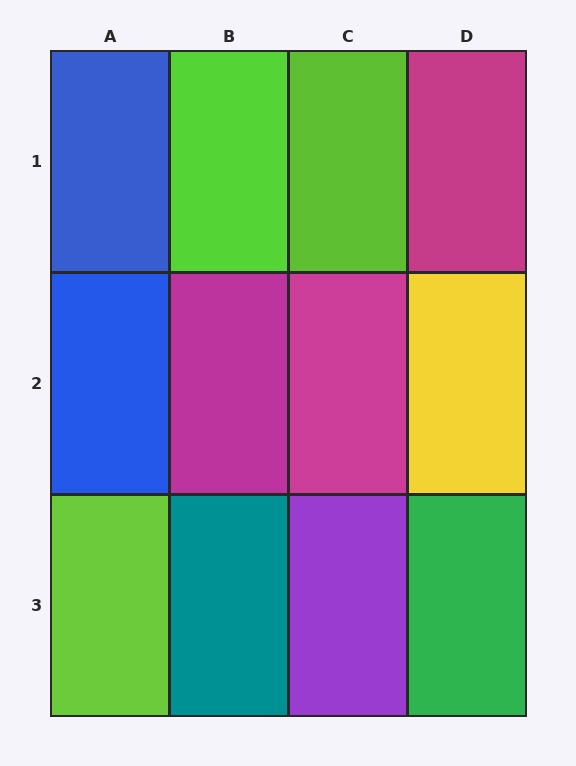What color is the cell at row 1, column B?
Lime.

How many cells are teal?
1 cell is teal.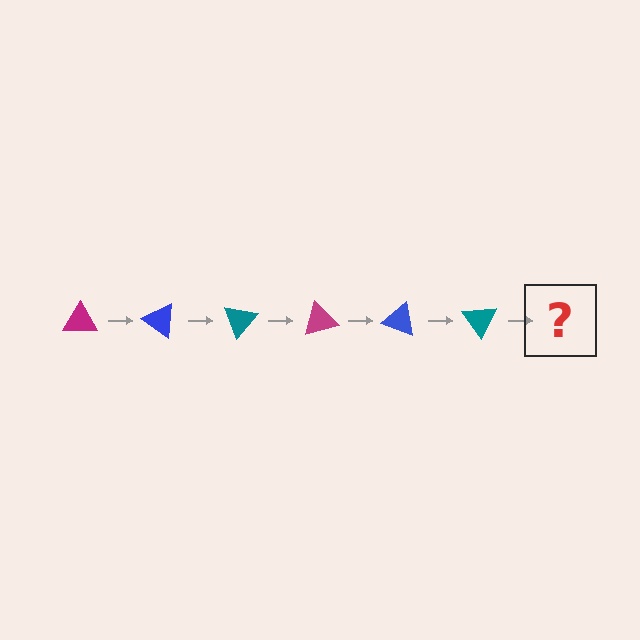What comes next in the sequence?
The next element should be a magenta triangle, rotated 210 degrees from the start.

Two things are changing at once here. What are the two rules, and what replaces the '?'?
The two rules are that it rotates 35 degrees each step and the color cycles through magenta, blue, and teal. The '?' should be a magenta triangle, rotated 210 degrees from the start.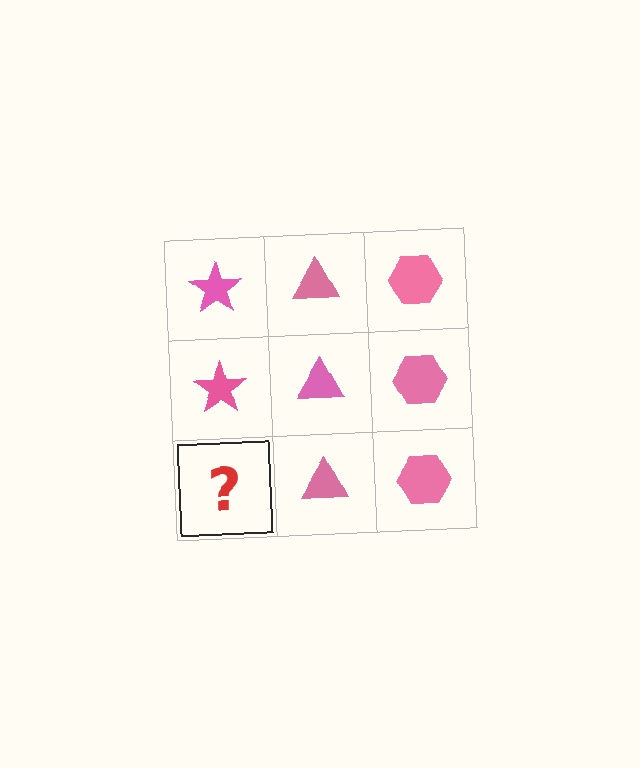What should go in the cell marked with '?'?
The missing cell should contain a pink star.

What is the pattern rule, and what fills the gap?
The rule is that each column has a consistent shape. The gap should be filled with a pink star.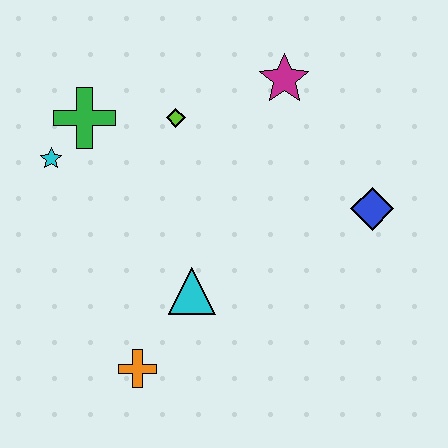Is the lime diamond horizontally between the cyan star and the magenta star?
Yes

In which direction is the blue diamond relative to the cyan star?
The blue diamond is to the right of the cyan star.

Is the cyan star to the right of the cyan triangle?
No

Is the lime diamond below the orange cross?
No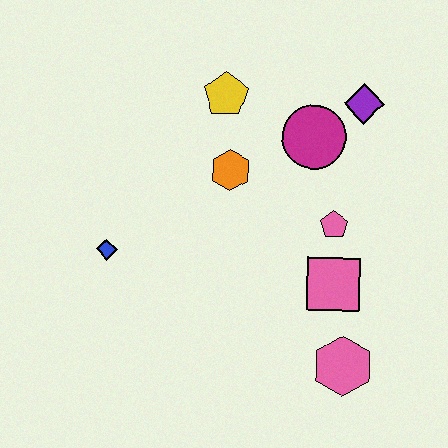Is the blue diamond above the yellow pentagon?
No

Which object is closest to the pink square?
The pink pentagon is closest to the pink square.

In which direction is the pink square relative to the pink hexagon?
The pink square is above the pink hexagon.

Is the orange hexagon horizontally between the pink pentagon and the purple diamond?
No